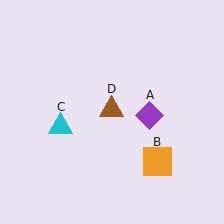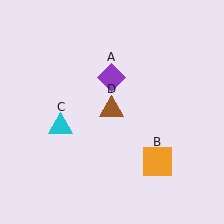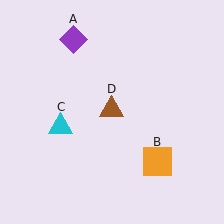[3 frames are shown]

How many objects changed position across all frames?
1 object changed position: purple diamond (object A).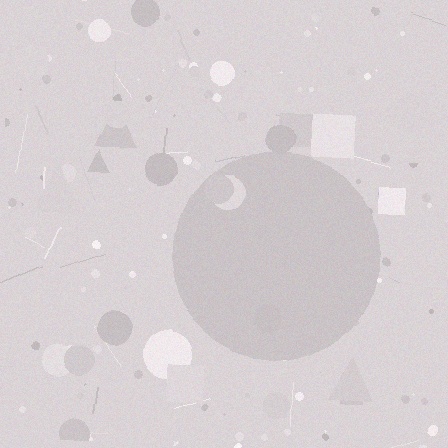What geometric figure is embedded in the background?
A circle is embedded in the background.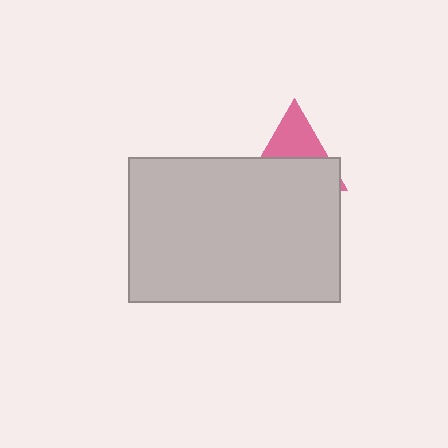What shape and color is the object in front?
The object in front is a light gray rectangle.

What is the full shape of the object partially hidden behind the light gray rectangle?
The partially hidden object is a pink triangle.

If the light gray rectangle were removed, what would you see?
You would see the complete pink triangle.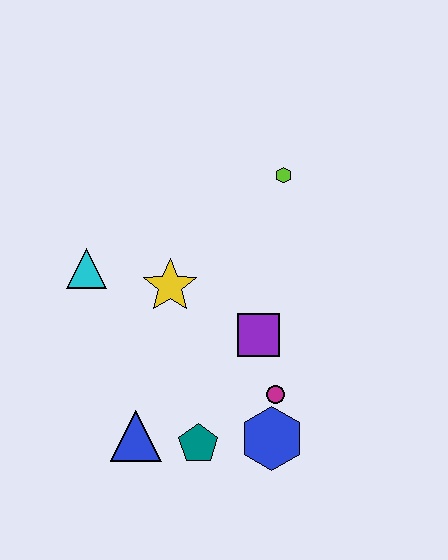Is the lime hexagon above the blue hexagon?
Yes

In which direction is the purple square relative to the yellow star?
The purple square is to the right of the yellow star.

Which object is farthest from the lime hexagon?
The blue triangle is farthest from the lime hexagon.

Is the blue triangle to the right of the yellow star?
No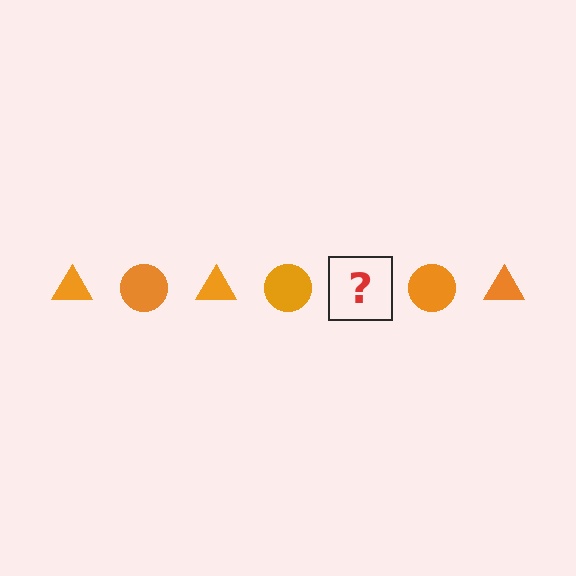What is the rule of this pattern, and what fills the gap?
The rule is that the pattern cycles through triangle, circle shapes in orange. The gap should be filled with an orange triangle.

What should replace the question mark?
The question mark should be replaced with an orange triangle.